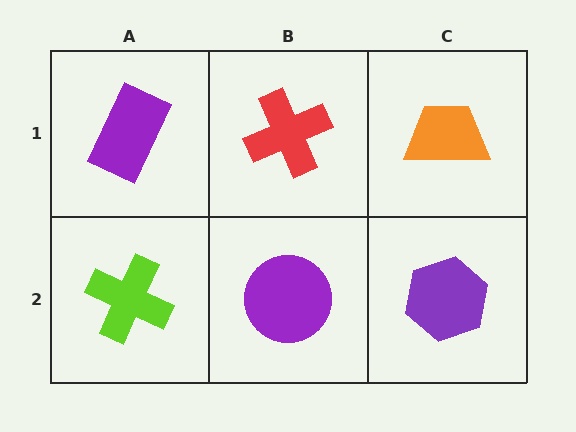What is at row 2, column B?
A purple circle.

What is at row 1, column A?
A purple rectangle.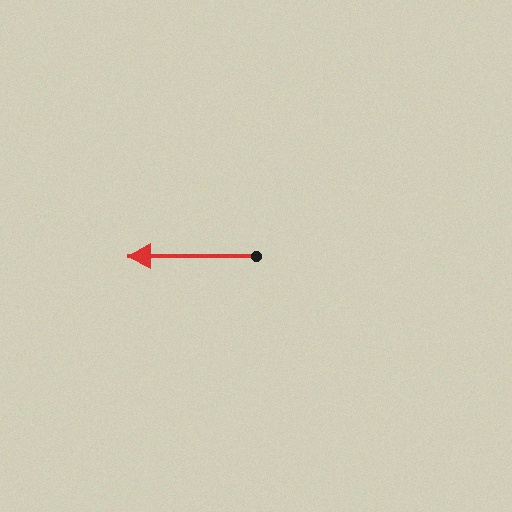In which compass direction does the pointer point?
West.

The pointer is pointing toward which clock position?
Roughly 9 o'clock.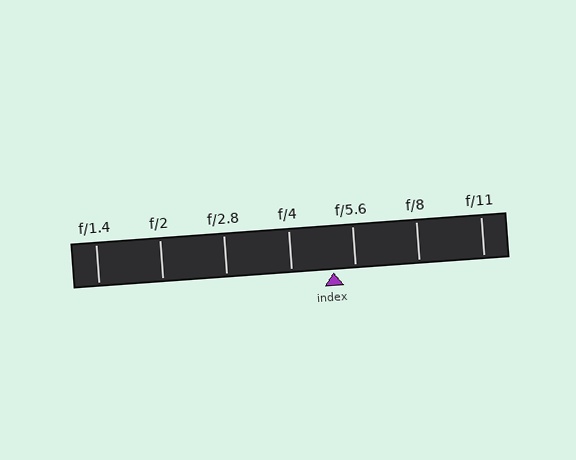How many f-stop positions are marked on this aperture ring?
There are 7 f-stop positions marked.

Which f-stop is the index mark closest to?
The index mark is closest to f/5.6.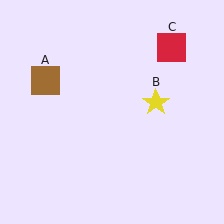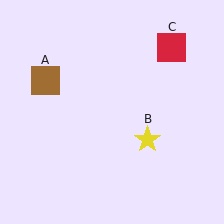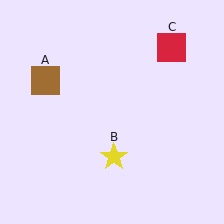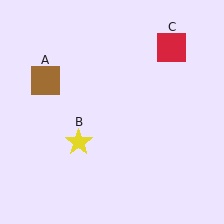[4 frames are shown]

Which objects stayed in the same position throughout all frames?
Brown square (object A) and red square (object C) remained stationary.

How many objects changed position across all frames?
1 object changed position: yellow star (object B).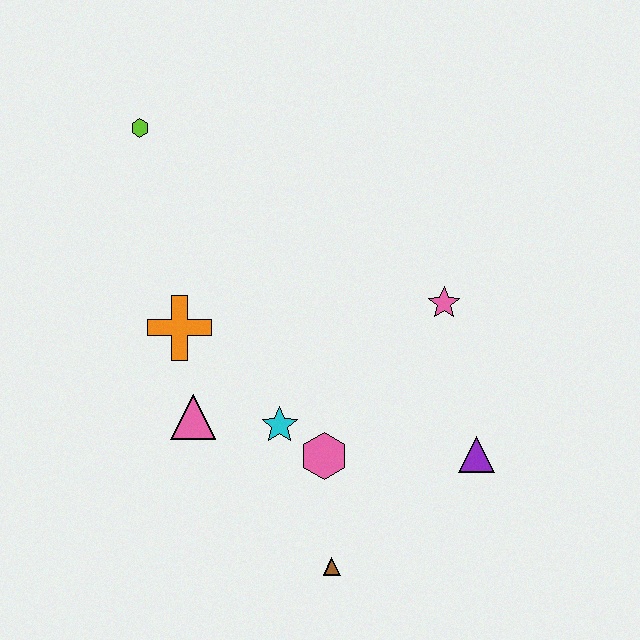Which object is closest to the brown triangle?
The pink hexagon is closest to the brown triangle.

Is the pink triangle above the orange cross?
No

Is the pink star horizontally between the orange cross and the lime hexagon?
No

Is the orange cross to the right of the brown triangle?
No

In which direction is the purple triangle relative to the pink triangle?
The purple triangle is to the right of the pink triangle.